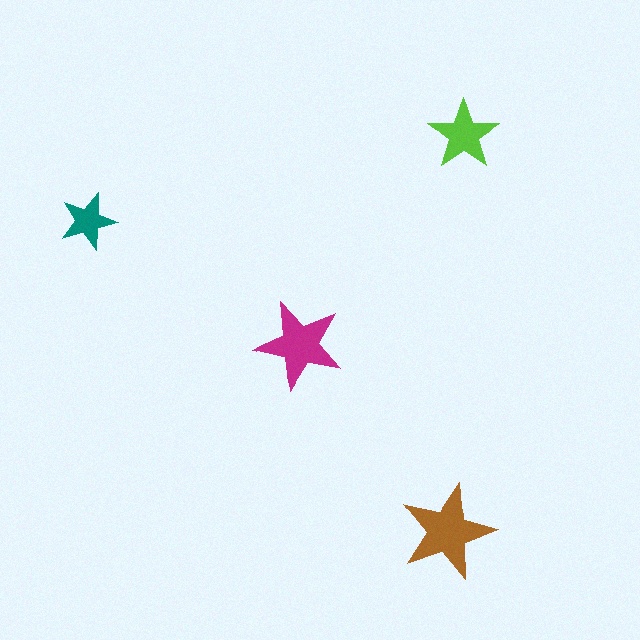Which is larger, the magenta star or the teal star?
The magenta one.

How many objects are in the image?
There are 4 objects in the image.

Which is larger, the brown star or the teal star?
The brown one.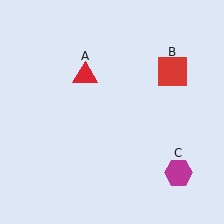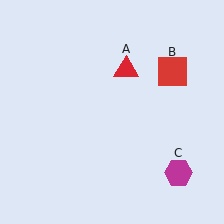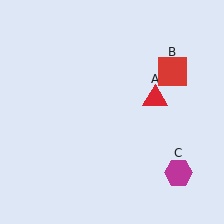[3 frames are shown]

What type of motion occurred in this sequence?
The red triangle (object A) rotated clockwise around the center of the scene.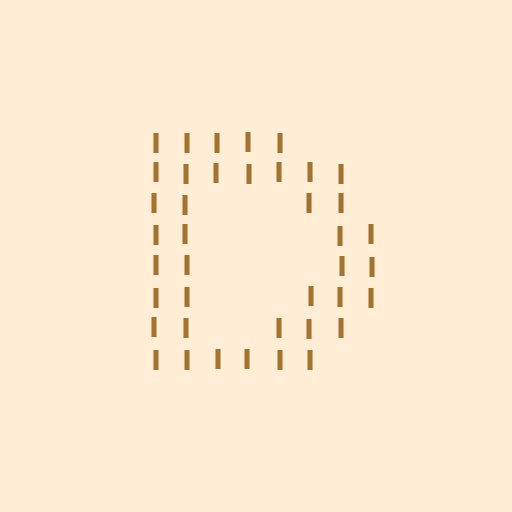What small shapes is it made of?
It is made of small letter I's.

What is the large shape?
The large shape is the letter D.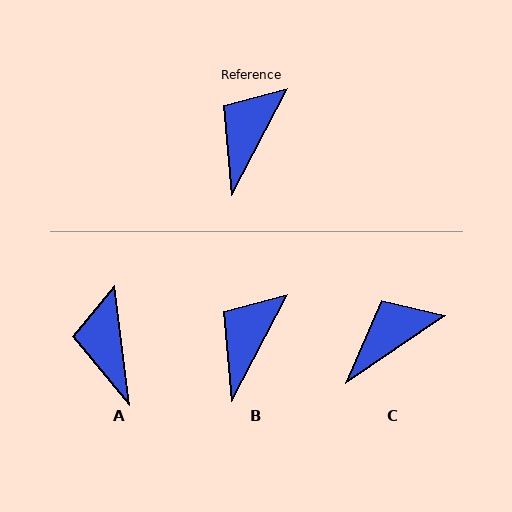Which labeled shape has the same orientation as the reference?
B.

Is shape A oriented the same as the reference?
No, it is off by about 35 degrees.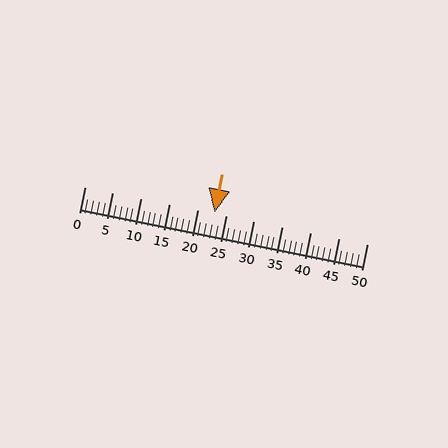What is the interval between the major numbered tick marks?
The major tick marks are spaced 5 units apart.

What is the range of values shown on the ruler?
The ruler shows values from 0 to 50.